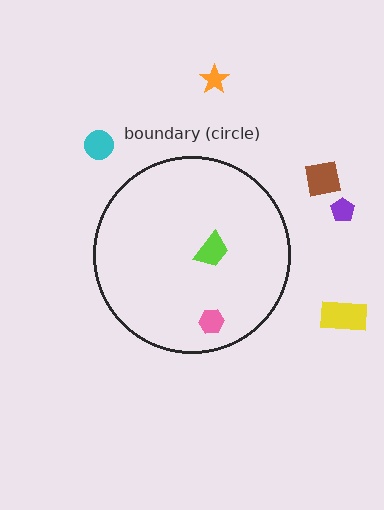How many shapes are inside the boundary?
2 inside, 5 outside.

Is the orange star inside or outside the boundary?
Outside.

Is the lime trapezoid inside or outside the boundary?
Inside.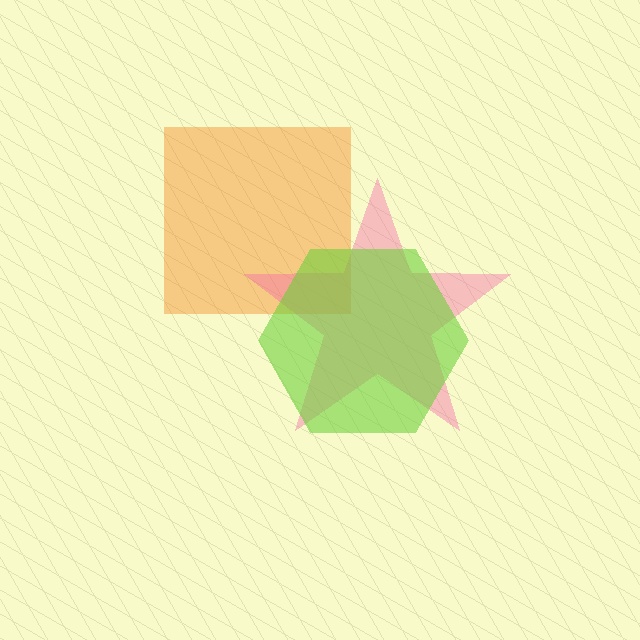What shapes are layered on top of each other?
The layered shapes are: an orange square, a pink star, a lime hexagon.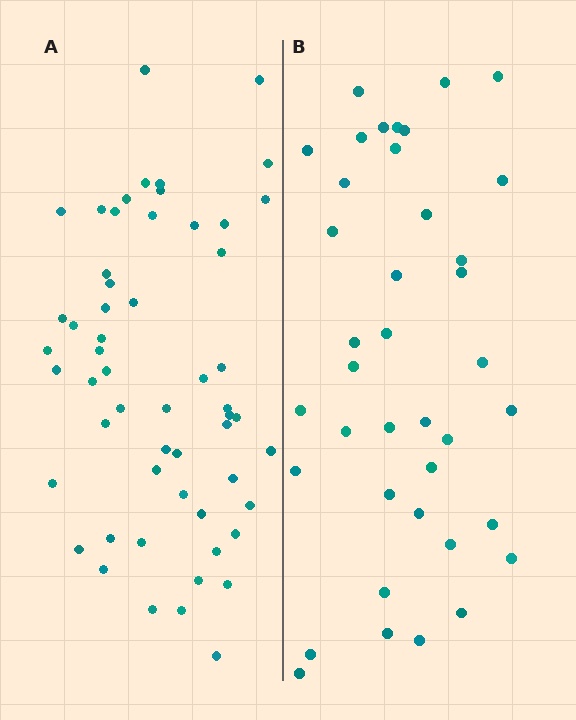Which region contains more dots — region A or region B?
Region A (the left region) has more dots.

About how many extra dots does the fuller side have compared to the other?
Region A has approximately 15 more dots than region B.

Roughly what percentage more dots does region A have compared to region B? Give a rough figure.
About 45% more.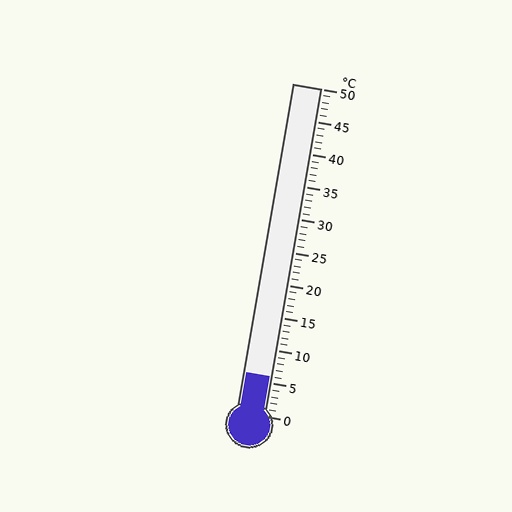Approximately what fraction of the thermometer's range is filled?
The thermometer is filled to approximately 10% of its range.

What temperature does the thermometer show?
The thermometer shows approximately 6°C.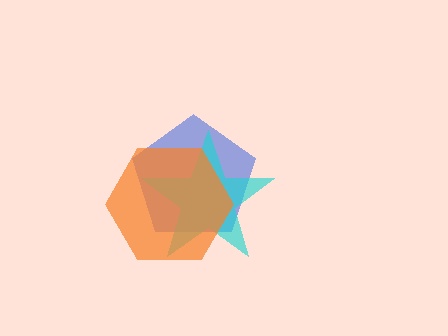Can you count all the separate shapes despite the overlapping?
Yes, there are 3 separate shapes.